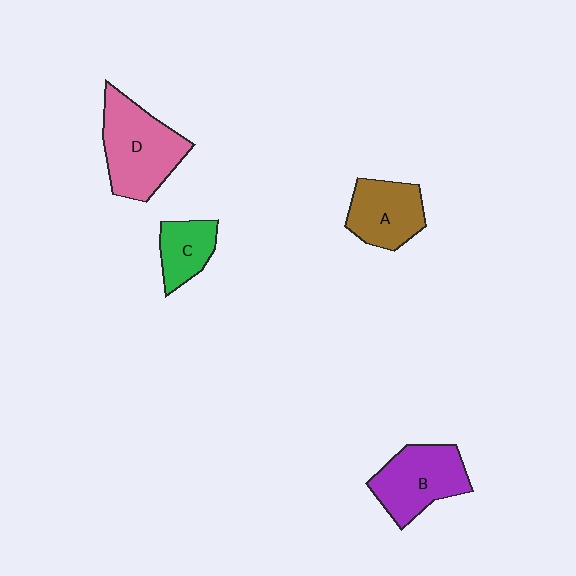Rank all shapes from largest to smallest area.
From largest to smallest: D (pink), B (purple), A (brown), C (green).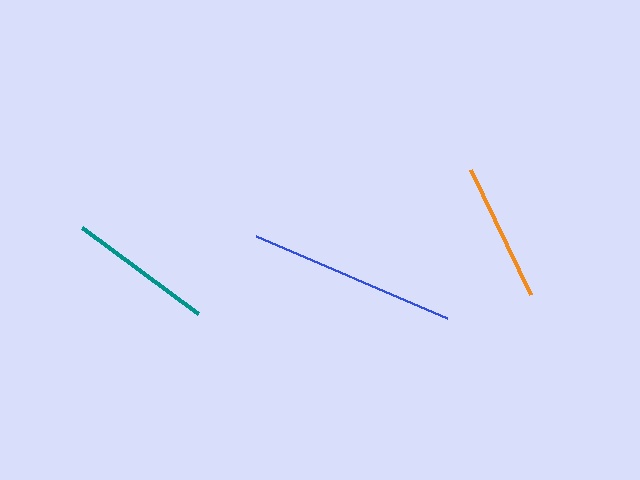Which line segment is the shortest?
The orange line is the shortest at approximately 139 pixels.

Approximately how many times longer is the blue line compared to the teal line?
The blue line is approximately 1.4 times the length of the teal line.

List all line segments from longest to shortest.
From longest to shortest: blue, teal, orange.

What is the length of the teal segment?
The teal segment is approximately 143 pixels long.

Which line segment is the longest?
The blue line is the longest at approximately 207 pixels.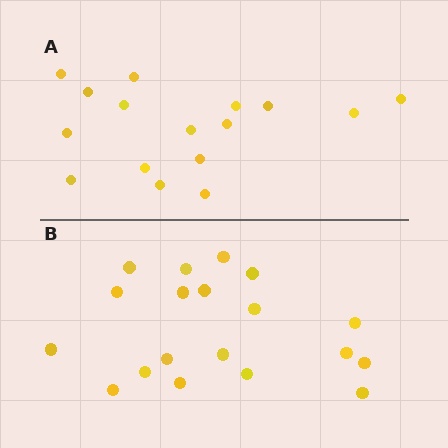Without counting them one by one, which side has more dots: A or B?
Region B (the bottom region) has more dots.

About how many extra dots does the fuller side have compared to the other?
Region B has just a few more — roughly 2 or 3 more dots than region A.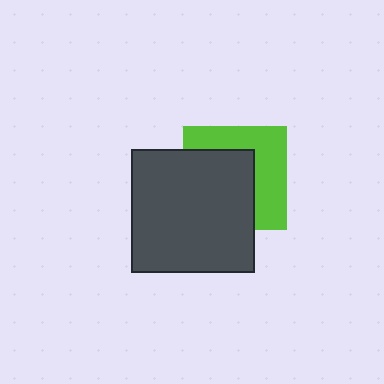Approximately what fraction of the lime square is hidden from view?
Roughly 53% of the lime square is hidden behind the dark gray square.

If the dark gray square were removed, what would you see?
You would see the complete lime square.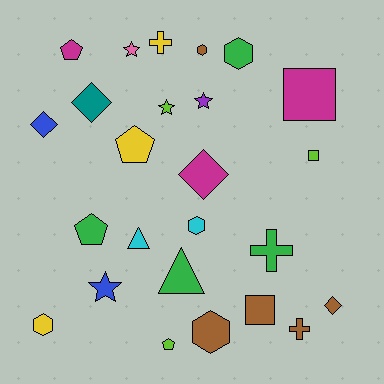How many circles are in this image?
There are no circles.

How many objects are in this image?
There are 25 objects.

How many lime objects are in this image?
There are 3 lime objects.